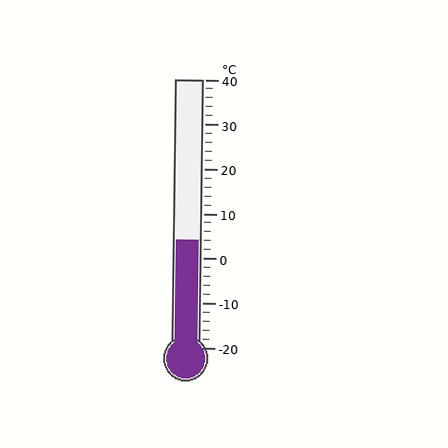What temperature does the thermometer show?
The thermometer shows approximately 4°C.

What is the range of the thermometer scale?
The thermometer scale ranges from -20°C to 40°C.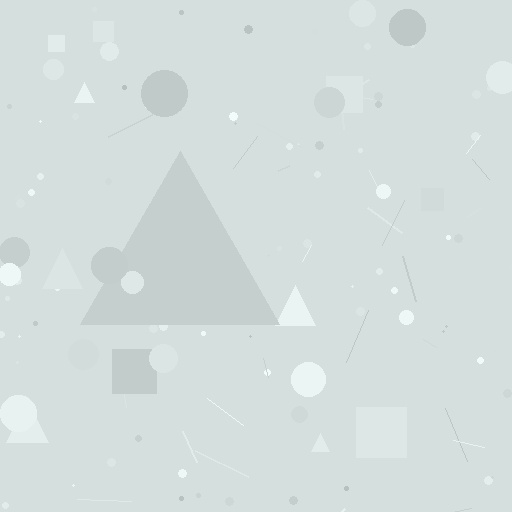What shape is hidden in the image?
A triangle is hidden in the image.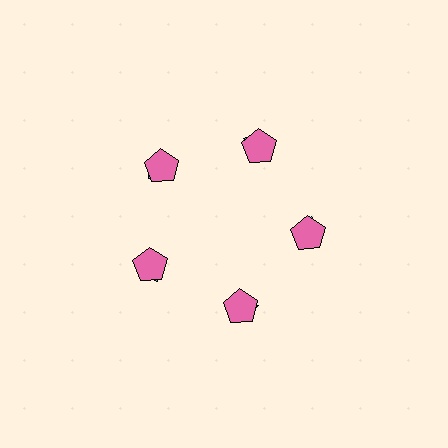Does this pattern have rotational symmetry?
Yes, this pattern has 5-fold rotational symmetry. It looks the same after rotating 72 degrees around the center.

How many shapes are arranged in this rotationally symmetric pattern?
There are 10 shapes, arranged in 5 groups of 2.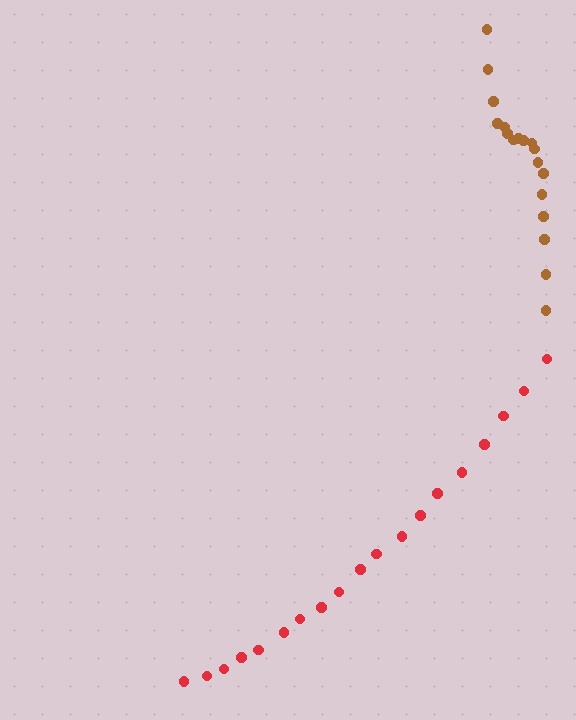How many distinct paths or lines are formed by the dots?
There are 2 distinct paths.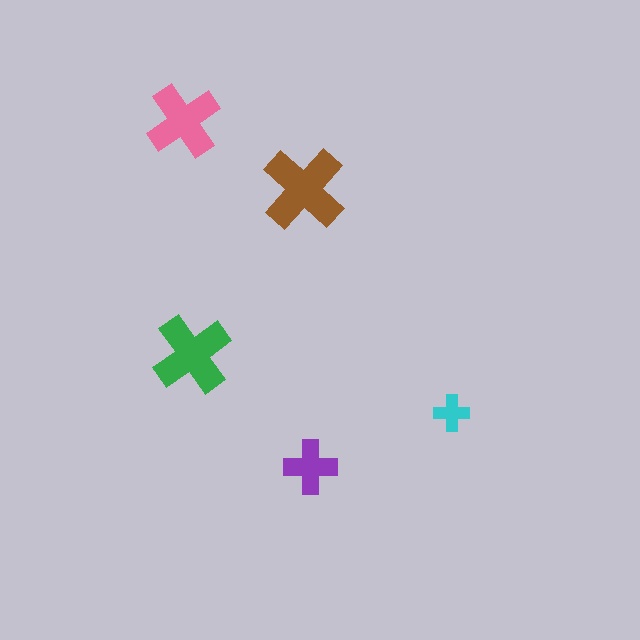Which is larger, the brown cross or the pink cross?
The brown one.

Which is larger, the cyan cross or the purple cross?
The purple one.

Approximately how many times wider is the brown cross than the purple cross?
About 1.5 times wider.